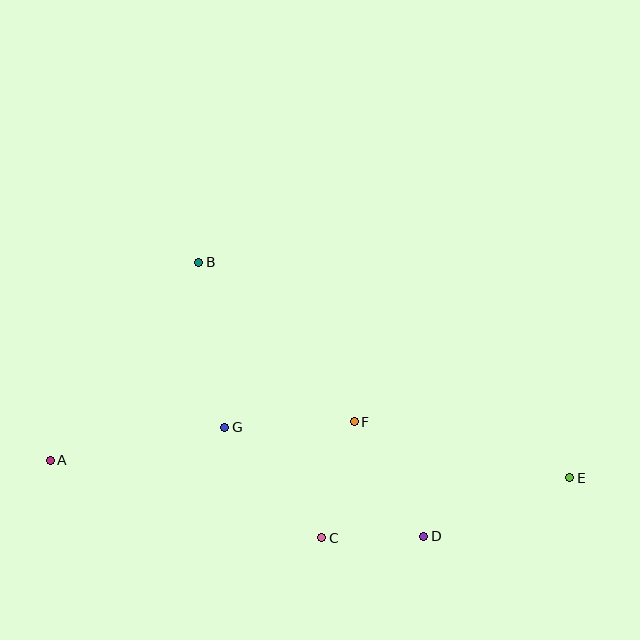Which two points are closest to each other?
Points C and D are closest to each other.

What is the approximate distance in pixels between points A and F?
The distance between A and F is approximately 307 pixels.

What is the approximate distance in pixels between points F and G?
The distance between F and G is approximately 130 pixels.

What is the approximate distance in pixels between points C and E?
The distance between C and E is approximately 255 pixels.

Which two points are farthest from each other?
Points A and E are farthest from each other.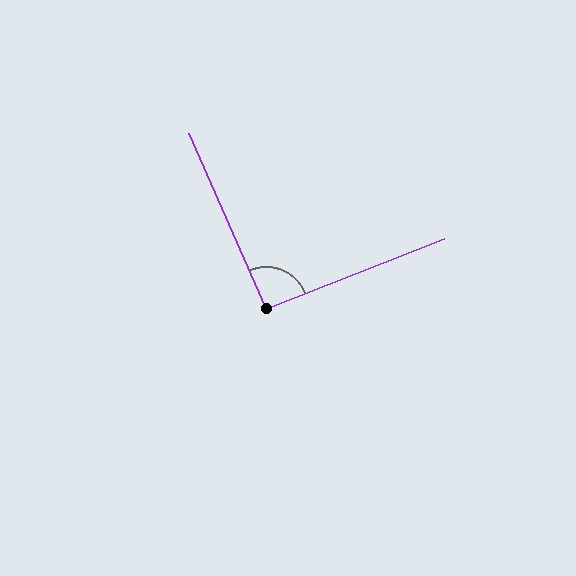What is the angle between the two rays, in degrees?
Approximately 92 degrees.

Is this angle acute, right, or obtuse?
It is approximately a right angle.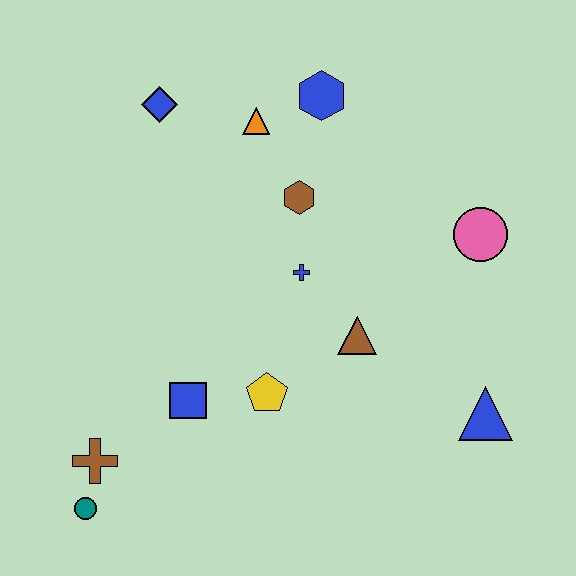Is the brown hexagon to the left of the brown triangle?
Yes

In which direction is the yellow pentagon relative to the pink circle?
The yellow pentagon is to the left of the pink circle.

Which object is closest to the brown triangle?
The blue cross is closest to the brown triangle.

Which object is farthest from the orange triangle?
The teal circle is farthest from the orange triangle.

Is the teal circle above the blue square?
No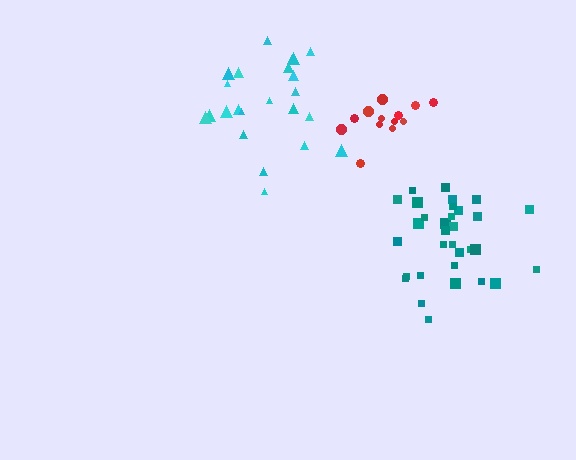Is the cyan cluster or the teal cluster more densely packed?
Teal.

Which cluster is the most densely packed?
Teal.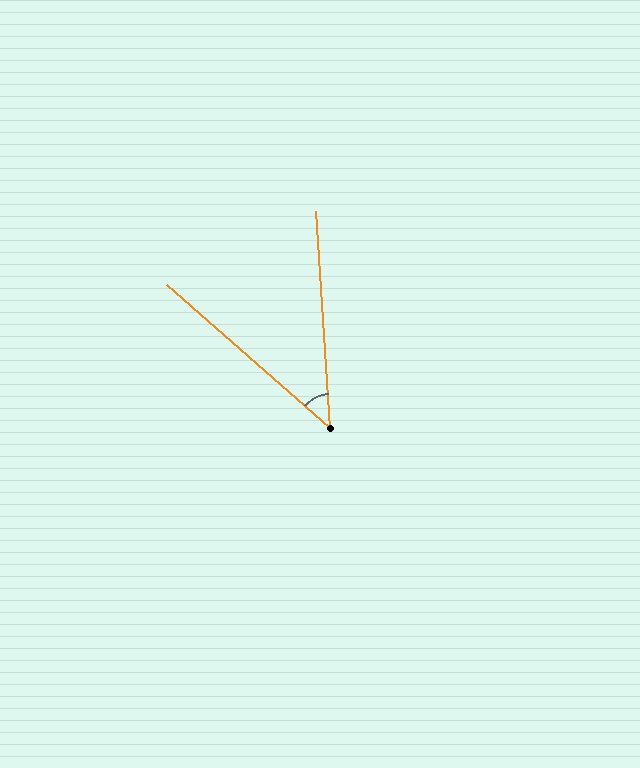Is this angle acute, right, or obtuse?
It is acute.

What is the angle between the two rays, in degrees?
Approximately 45 degrees.